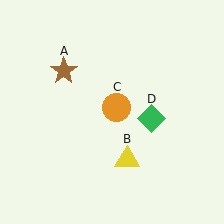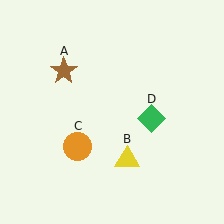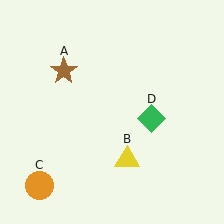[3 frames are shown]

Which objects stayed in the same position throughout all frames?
Brown star (object A) and yellow triangle (object B) and green diamond (object D) remained stationary.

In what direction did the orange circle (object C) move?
The orange circle (object C) moved down and to the left.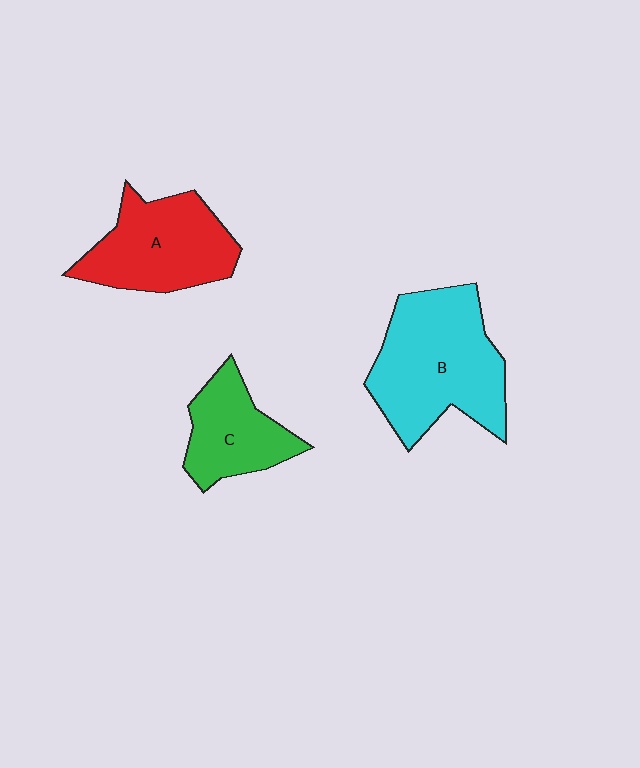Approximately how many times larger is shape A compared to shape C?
Approximately 1.4 times.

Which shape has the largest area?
Shape B (cyan).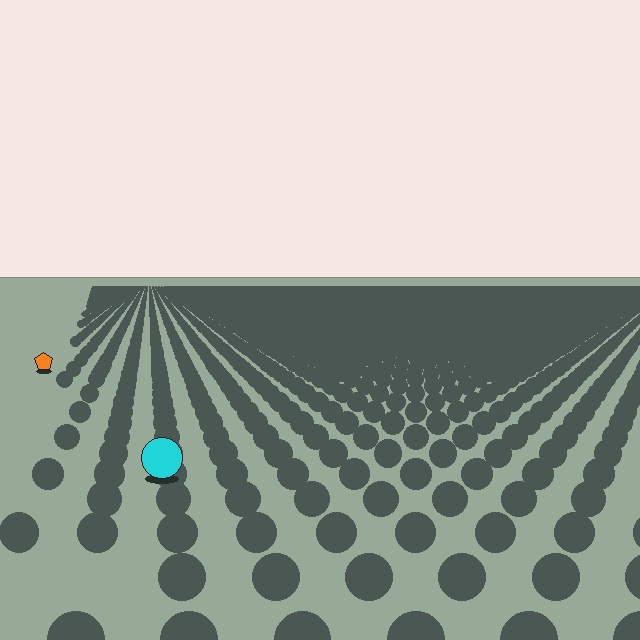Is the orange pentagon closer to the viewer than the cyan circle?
No. The cyan circle is closer — you can tell from the texture gradient: the ground texture is coarser near it.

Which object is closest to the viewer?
The cyan circle is closest. The texture marks near it are larger and more spread out.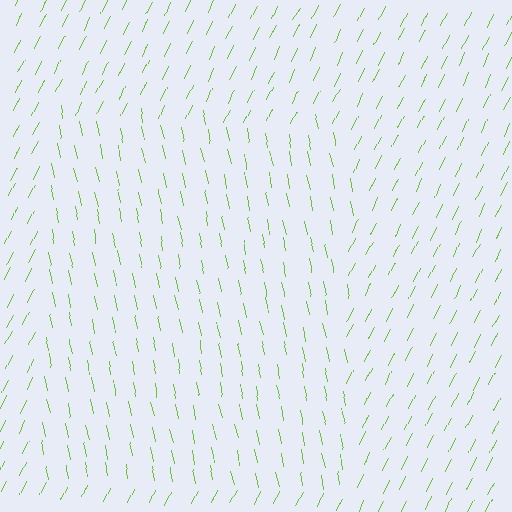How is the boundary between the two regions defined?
The boundary is defined purely by a change in line orientation (approximately 37 degrees difference). All lines are the same color and thickness.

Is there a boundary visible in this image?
Yes, there is a texture boundary formed by a change in line orientation.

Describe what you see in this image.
The image is filled with small lime line segments. A rectangle region in the image has lines oriented differently from the surrounding lines, creating a visible texture boundary.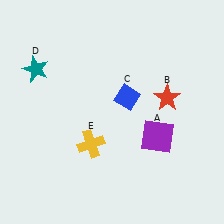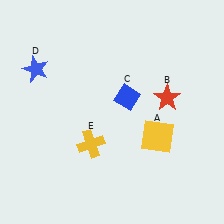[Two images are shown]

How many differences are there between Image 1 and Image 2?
There are 2 differences between the two images.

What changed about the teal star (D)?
In Image 1, D is teal. In Image 2, it changed to blue.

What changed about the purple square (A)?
In Image 1, A is purple. In Image 2, it changed to yellow.